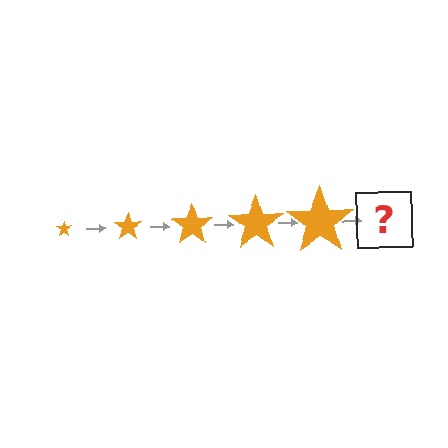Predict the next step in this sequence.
The next step is an orange star, larger than the previous one.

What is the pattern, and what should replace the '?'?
The pattern is that the star gets progressively larger each step. The '?' should be an orange star, larger than the previous one.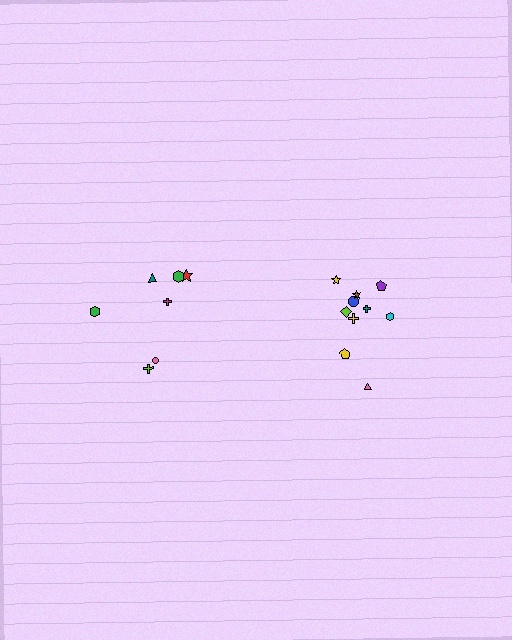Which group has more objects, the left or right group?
The right group.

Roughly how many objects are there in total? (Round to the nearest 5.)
Roughly 15 objects in total.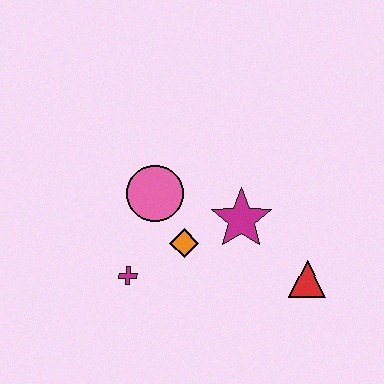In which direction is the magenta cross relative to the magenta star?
The magenta cross is to the left of the magenta star.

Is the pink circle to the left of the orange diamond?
Yes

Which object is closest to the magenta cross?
The orange diamond is closest to the magenta cross.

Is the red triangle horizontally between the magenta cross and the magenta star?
No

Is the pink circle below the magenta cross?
No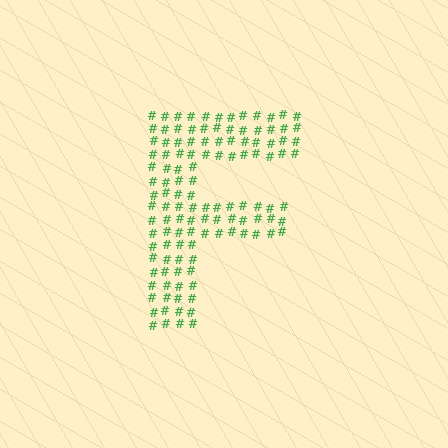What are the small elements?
The small elements are hash symbols.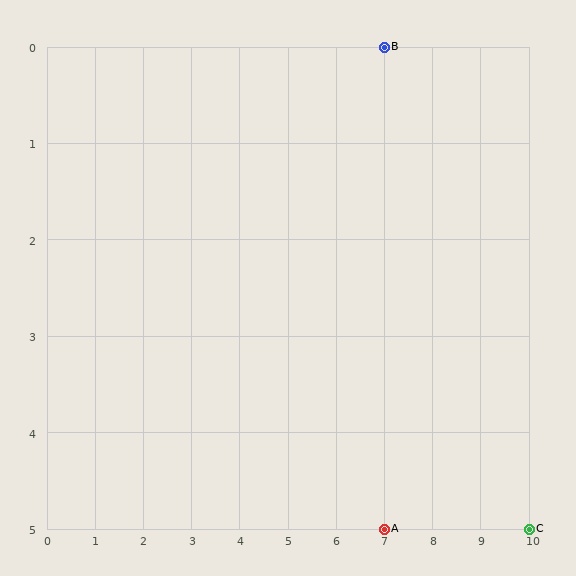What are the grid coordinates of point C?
Point C is at grid coordinates (10, 5).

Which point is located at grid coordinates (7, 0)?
Point B is at (7, 0).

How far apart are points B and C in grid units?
Points B and C are 3 columns and 5 rows apart (about 5.8 grid units diagonally).